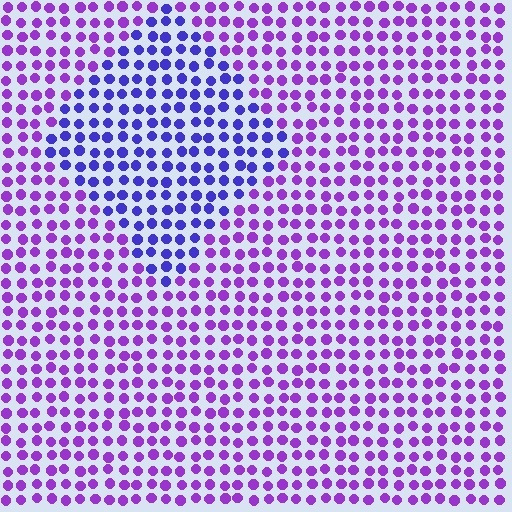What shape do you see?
I see a diamond.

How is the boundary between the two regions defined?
The boundary is defined purely by a slight shift in hue (about 35 degrees). Spacing, size, and orientation are identical on both sides.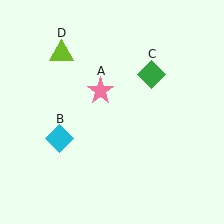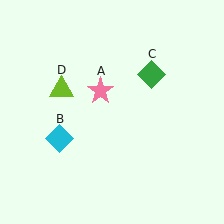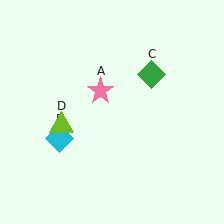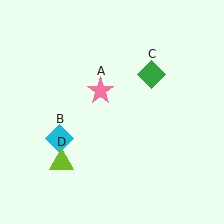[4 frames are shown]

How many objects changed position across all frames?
1 object changed position: lime triangle (object D).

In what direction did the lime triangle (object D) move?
The lime triangle (object D) moved down.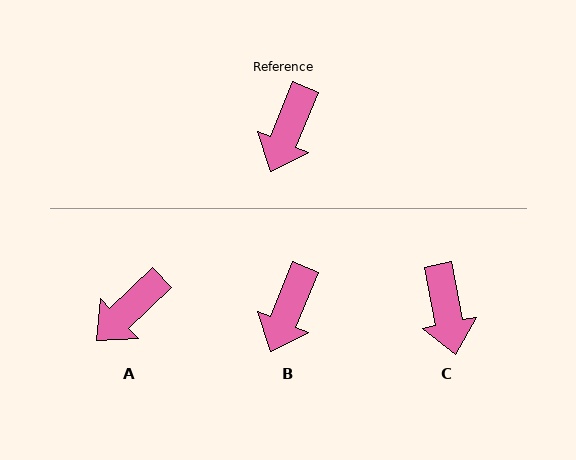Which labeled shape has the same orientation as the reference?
B.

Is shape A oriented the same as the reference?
No, it is off by about 24 degrees.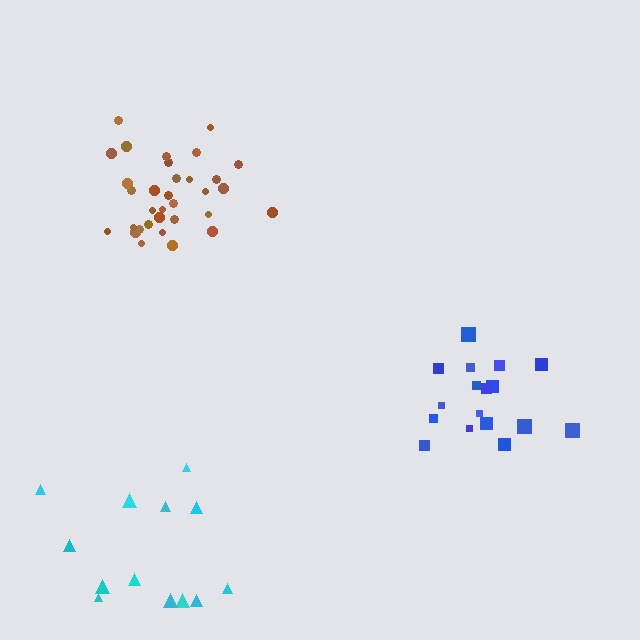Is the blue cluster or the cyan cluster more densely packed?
Blue.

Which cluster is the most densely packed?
Brown.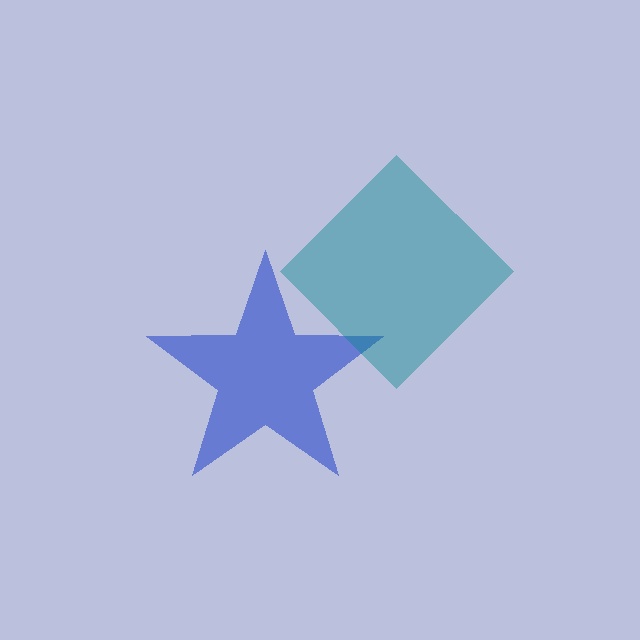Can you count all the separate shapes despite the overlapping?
Yes, there are 2 separate shapes.